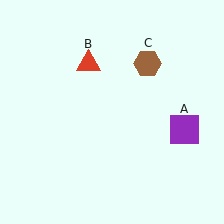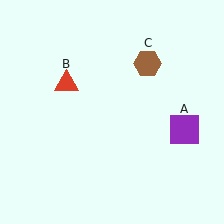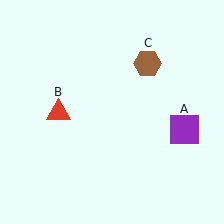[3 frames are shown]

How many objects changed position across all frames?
1 object changed position: red triangle (object B).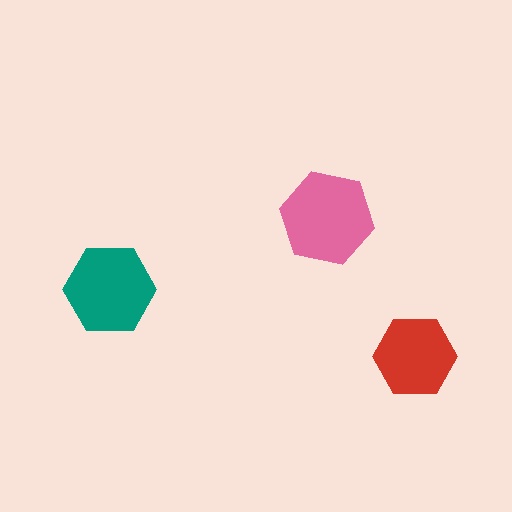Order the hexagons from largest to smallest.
the pink one, the teal one, the red one.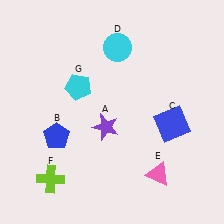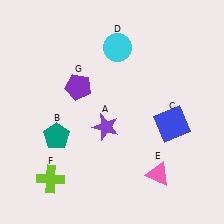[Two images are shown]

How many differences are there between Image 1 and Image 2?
There are 2 differences between the two images.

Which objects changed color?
B changed from blue to teal. G changed from cyan to purple.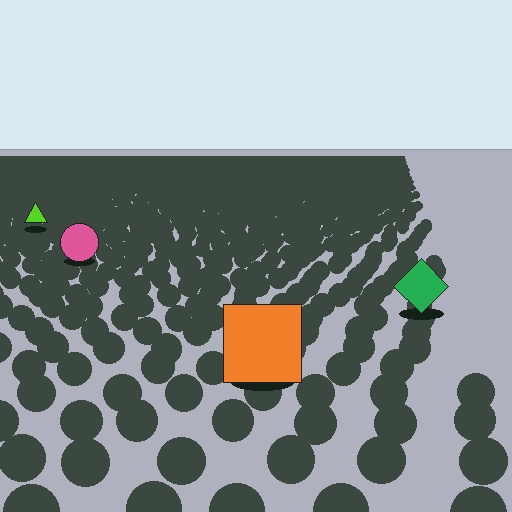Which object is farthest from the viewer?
The lime triangle is farthest from the viewer. It appears smaller and the ground texture around it is denser.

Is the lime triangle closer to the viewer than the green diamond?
No. The green diamond is closer — you can tell from the texture gradient: the ground texture is coarser near it.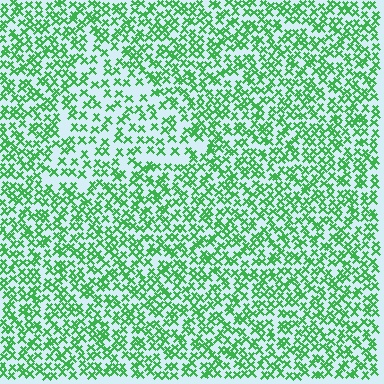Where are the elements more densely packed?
The elements are more densely packed outside the triangle boundary.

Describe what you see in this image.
The image contains small green elements arranged at two different densities. A triangle-shaped region is visible where the elements are less densely packed than the surrounding area.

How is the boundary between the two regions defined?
The boundary is defined by a change in element density (approximately 1.7x ratio). All elements are the same color, size, and shape.